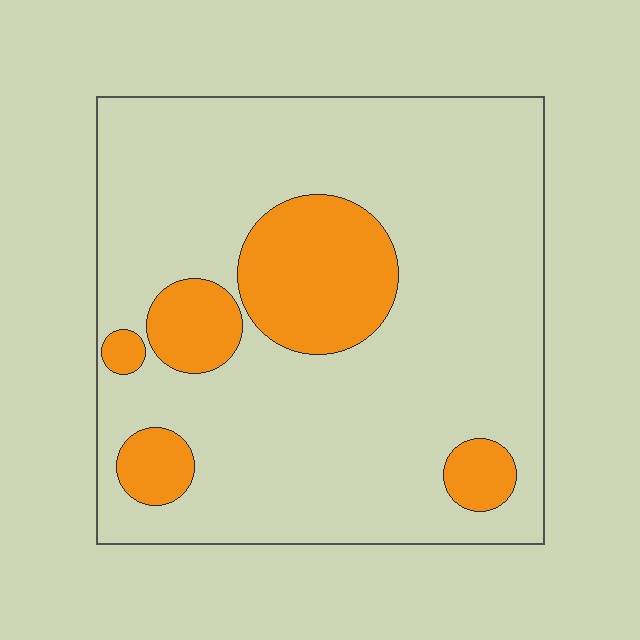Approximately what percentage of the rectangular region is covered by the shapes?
Approximately 20%.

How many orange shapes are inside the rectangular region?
5.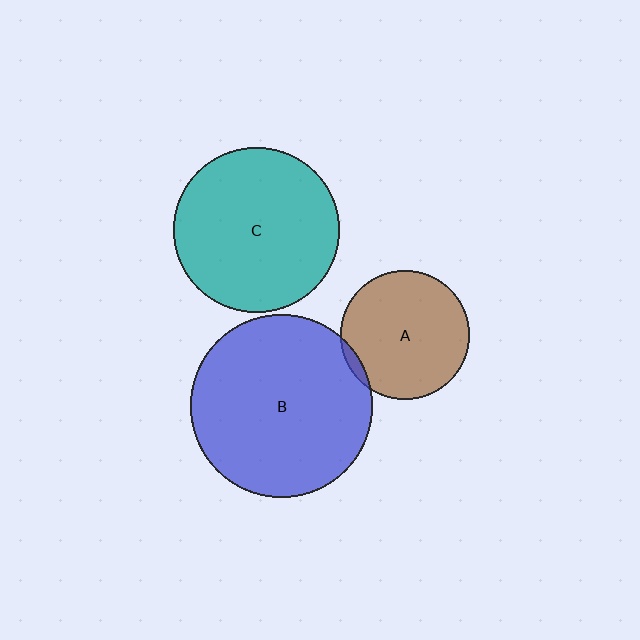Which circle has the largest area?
Circle B (blue).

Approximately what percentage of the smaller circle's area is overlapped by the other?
Approximately 5%.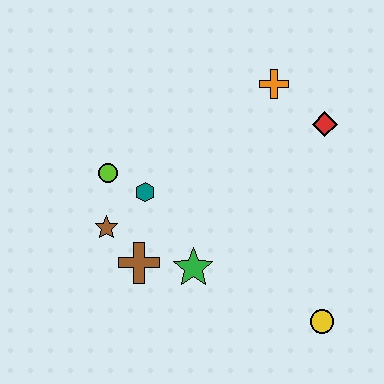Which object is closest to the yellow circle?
The green star is closest to the yellow circle.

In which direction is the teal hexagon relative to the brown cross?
The teal hexagon is above the brown cross.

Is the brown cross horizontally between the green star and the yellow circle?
No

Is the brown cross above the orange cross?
No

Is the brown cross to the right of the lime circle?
Yes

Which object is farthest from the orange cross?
The yellow circle is farthest from the orange cross.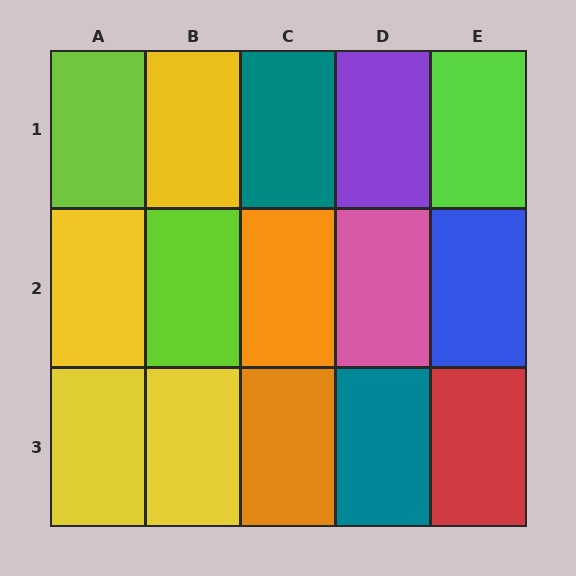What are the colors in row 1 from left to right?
Lime, yellow, teal, purple, lime.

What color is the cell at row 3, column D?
Teal.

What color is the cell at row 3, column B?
Yellow.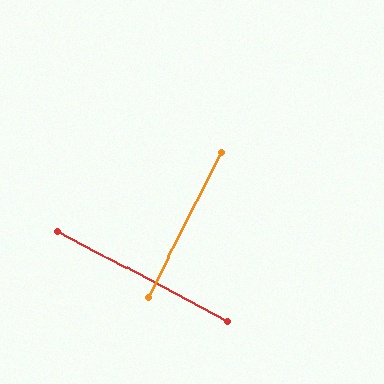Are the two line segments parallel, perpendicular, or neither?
Perpendicular — they meet at approximately 89°.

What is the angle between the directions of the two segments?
Approximately 89 degrees.